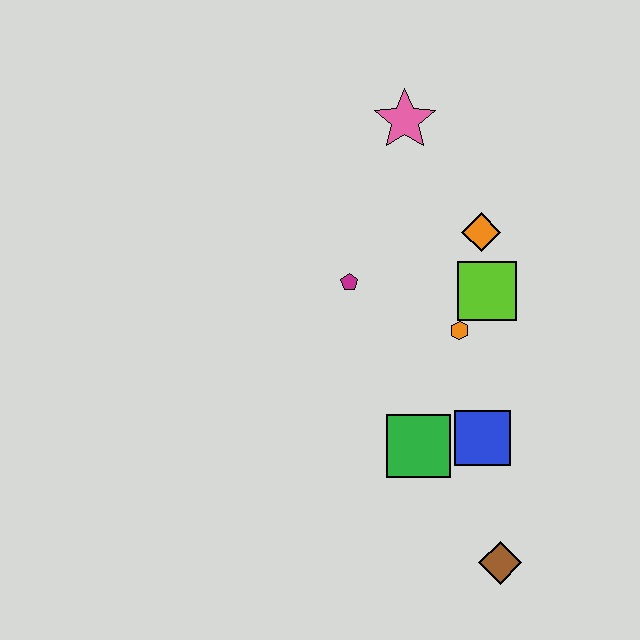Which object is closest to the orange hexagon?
The lime square is closest to the orange hexagon.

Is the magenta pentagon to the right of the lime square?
No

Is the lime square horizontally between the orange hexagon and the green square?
No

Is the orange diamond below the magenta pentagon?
No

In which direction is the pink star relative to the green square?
The pink star is above the green square.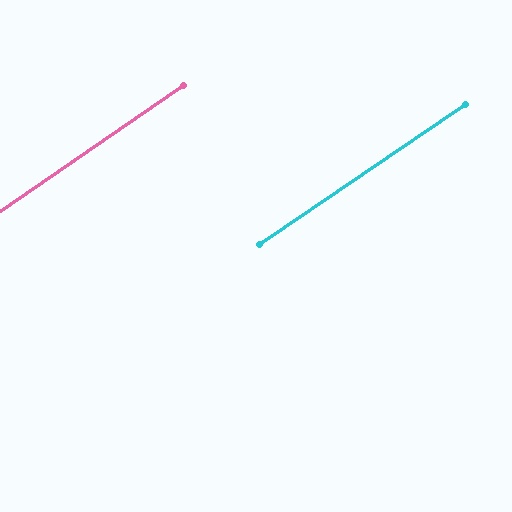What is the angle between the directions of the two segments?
Approximately 0 degrees.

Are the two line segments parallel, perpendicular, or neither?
Parallel — their directions differ by only 0.1°.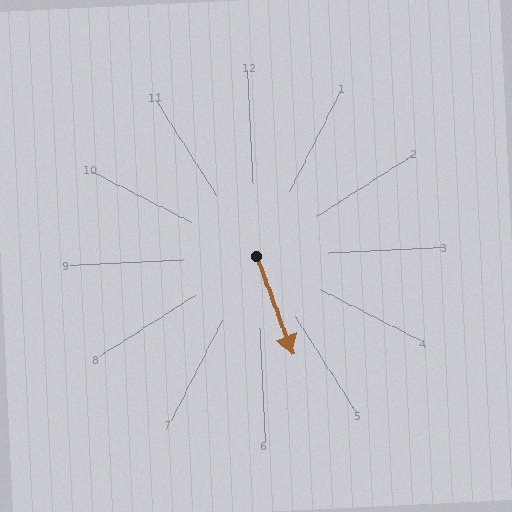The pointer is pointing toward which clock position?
Roughly 5 o'clock.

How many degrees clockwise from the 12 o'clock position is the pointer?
Approximately 162 degrees.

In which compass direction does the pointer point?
South.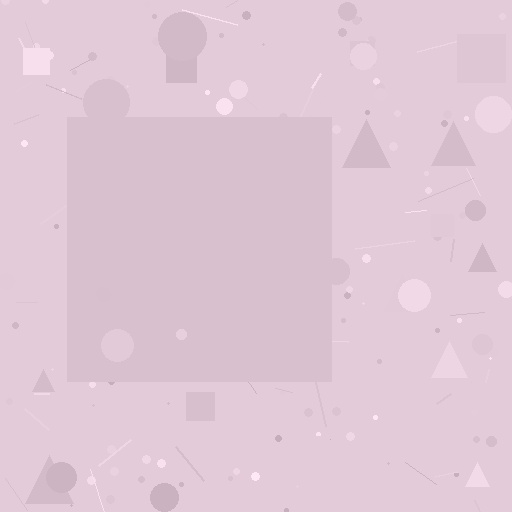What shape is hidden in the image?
A square is hidden in the image.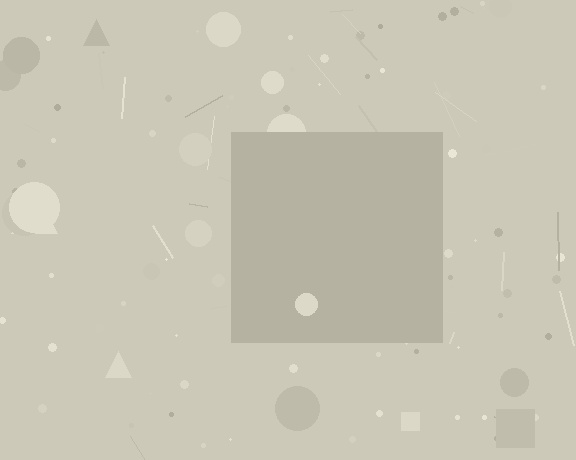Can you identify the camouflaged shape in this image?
The camouflaged shape is a square.